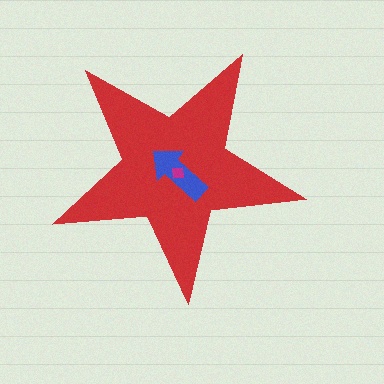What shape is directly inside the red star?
The blue arrow.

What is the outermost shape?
The red star.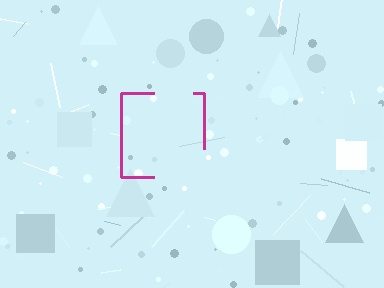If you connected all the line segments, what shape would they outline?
They would outline a square.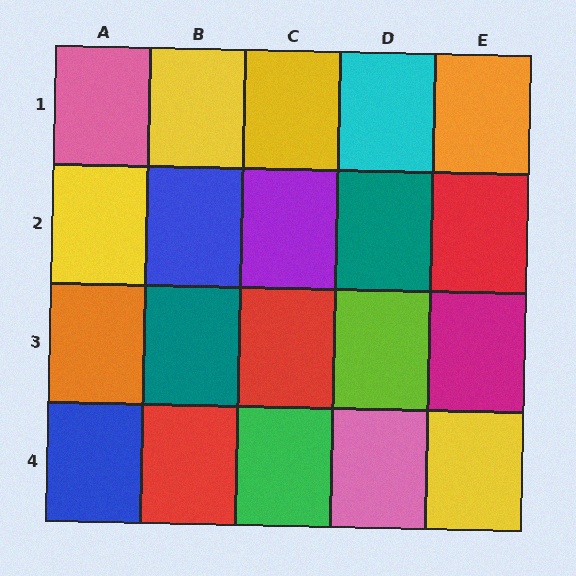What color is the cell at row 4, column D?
Pink.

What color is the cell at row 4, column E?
Yellow.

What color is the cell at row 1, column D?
Cyan.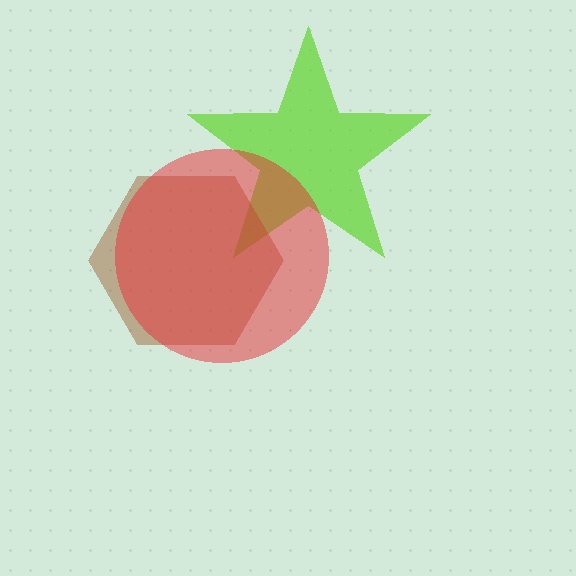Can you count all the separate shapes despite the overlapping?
Yes, there are 3 separate shapes.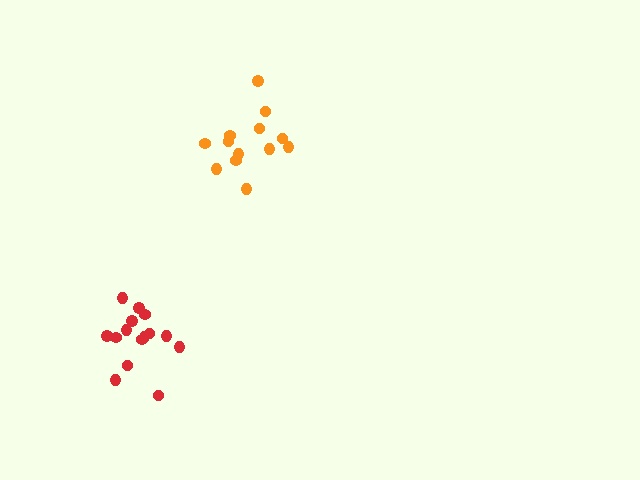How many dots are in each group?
Group 1: 13 dots, Group 2: 15 dots (28 total).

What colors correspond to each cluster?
The clusters are colored: orange, red.